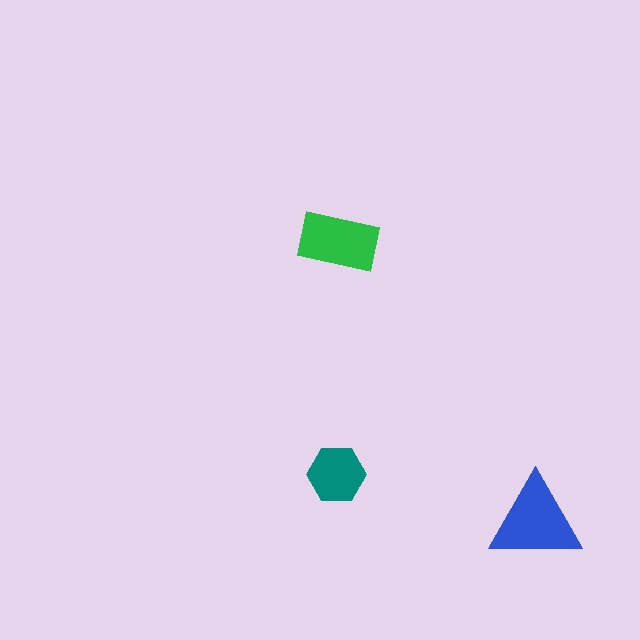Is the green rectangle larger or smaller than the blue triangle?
Smaller.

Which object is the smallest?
The teal hexagon.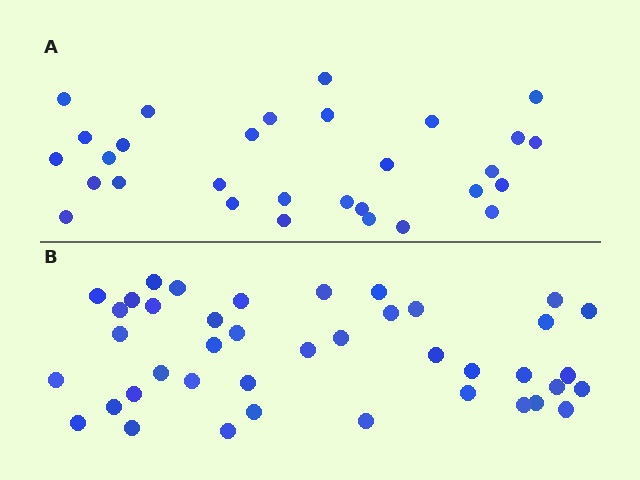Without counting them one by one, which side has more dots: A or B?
Region B (the bottom region) has more dots.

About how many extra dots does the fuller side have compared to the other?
Region B has roughly 12 or so more dots than region A.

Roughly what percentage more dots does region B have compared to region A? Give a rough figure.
About 35% more.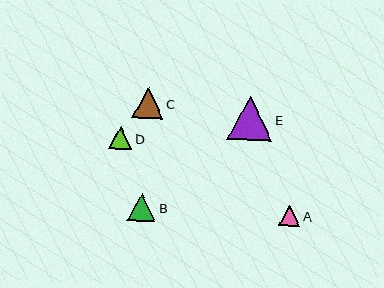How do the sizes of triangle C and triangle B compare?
Triangle C and triangle B are approximately the same size.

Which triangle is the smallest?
Triangle A is the smallest with a size of approximately 21 pixels.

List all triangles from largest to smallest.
From largest to smallest: E, C, B, D, A.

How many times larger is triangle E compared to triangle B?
Triangle E is approximately 1.6 times the size of triangle B.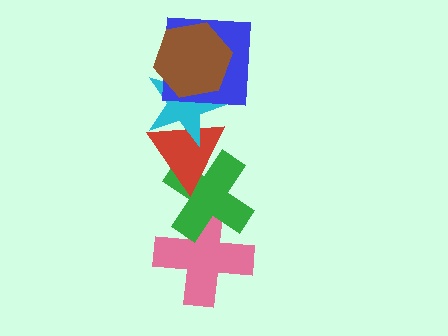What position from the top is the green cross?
The green cross is 5th from the top.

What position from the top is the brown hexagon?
The brown hexagon is 1st from the top.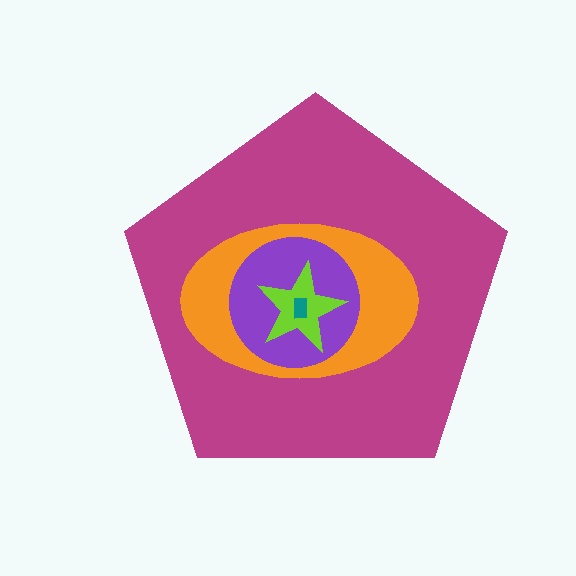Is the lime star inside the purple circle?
Yes.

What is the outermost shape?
The magenta pentagon.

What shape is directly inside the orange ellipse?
The purple circle.